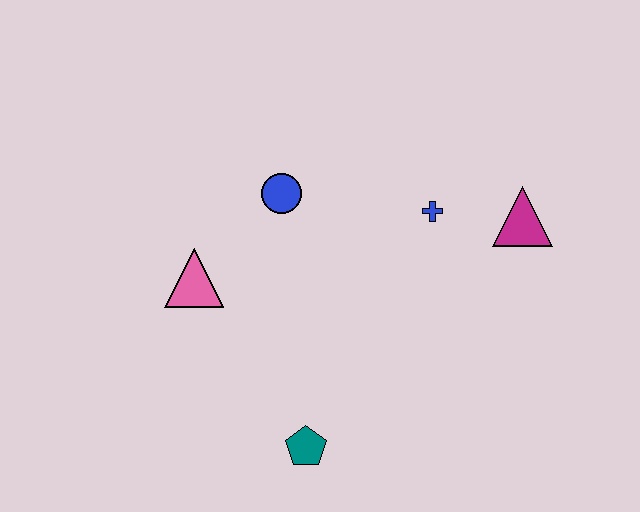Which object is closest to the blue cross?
The magenta triangle is closest to the blue cross.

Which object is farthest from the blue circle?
The teal pentagon is farthest from the blue circle.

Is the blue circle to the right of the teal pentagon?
No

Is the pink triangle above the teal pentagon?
Yes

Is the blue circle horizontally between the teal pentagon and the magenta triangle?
No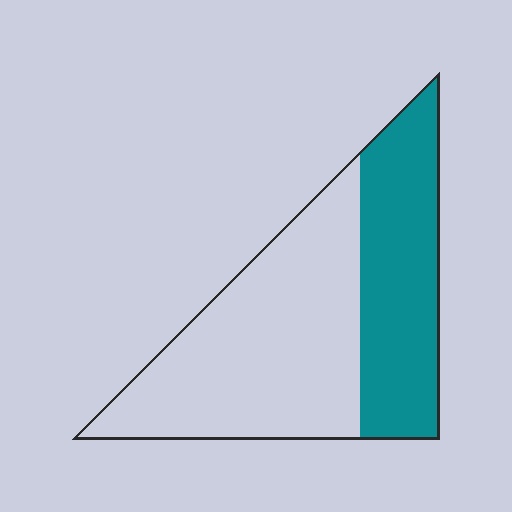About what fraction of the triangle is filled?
About three eighths (3/8).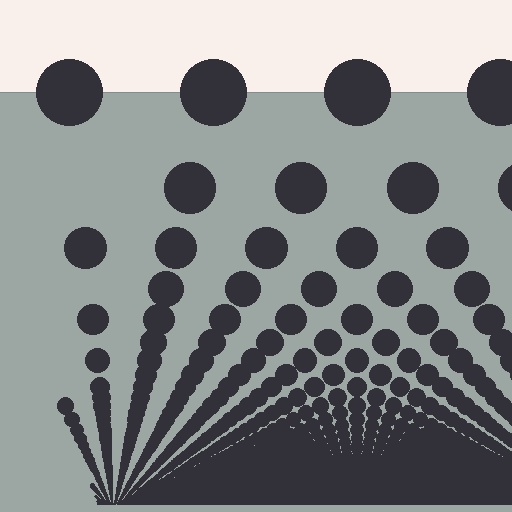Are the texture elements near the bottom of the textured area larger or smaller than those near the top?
Smaller. The gradient is inverted — elements near the bottom are smaller and denser.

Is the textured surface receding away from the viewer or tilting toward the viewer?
The surface appears to tilt toward the viewer. Texture elements get larger and sparser toward the top.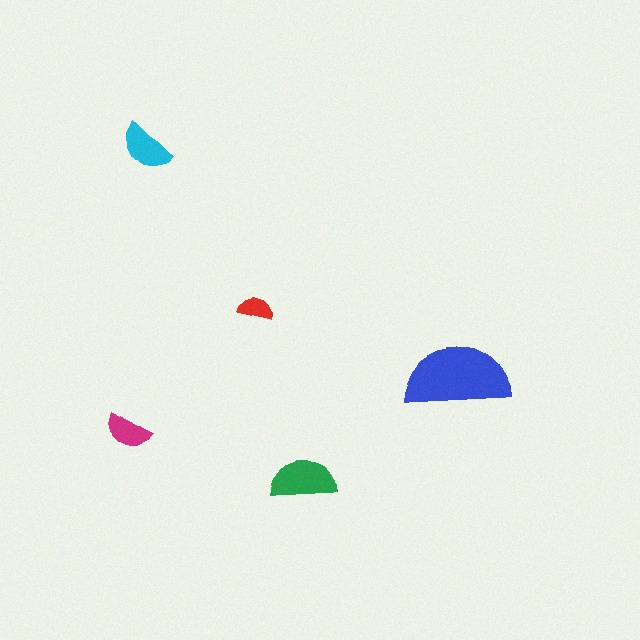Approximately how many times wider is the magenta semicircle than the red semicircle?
About 1.5 times wider.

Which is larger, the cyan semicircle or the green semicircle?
The green one.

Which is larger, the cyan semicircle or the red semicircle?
The cyan one.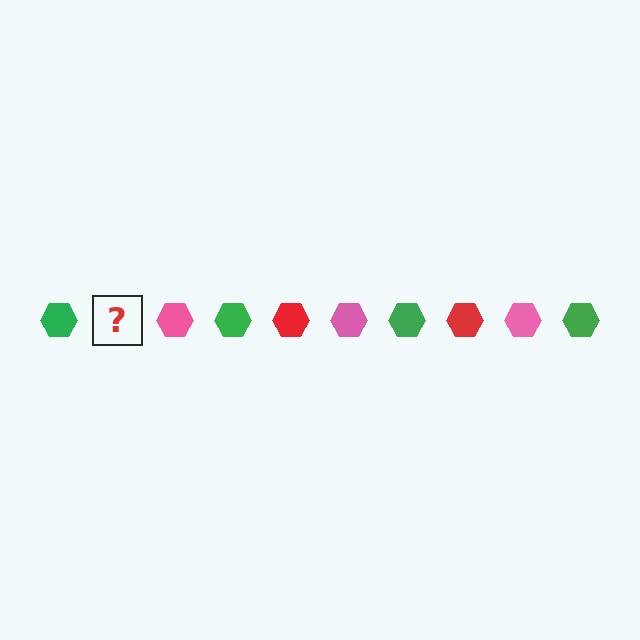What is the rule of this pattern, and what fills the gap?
The rule is that the pattern cycles through green, red, pink hexagons. The gap should be filled with a red hexagon.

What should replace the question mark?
The question mark should be replaced with a red hexagon.